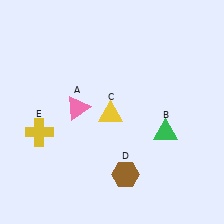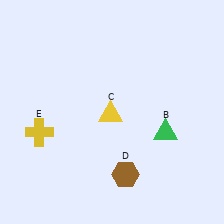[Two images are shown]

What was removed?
The pink triangle (A) was removed in Image 2.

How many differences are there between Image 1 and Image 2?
There is 1 difference between the two images.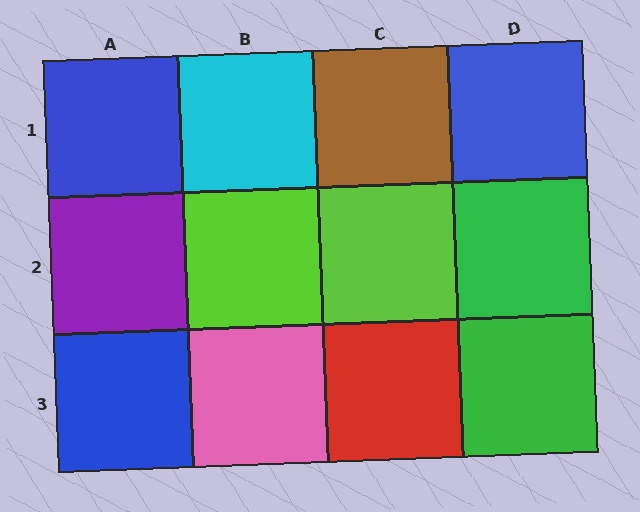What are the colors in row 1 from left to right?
Blue, cyan, brown, blue.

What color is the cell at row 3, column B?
Pink.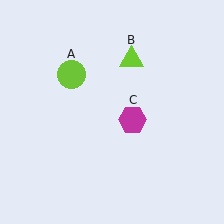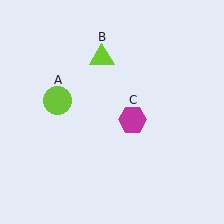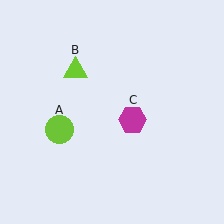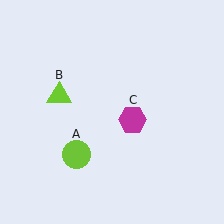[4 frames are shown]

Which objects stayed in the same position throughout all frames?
Magenta hexagon (object C) remained stationary.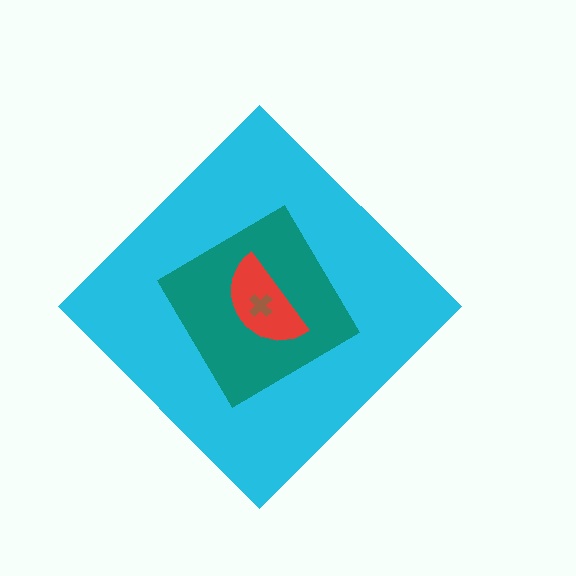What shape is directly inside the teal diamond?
The red semicircle.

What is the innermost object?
The brown cross.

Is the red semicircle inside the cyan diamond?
Yes.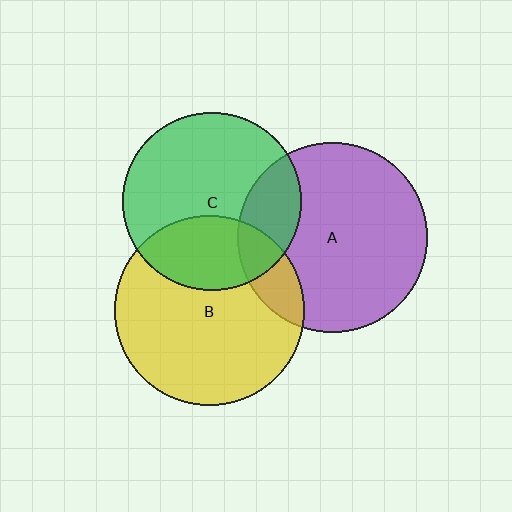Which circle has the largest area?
Circle A (purple).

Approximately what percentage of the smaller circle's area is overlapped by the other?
Approximately 30%.